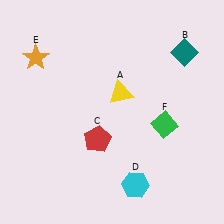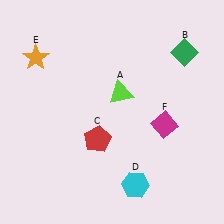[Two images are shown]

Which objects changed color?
A changed from yellow to lime. B changed from teal to green. F changed from green to magenta.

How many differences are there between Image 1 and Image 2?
There are 3 differences between the two images.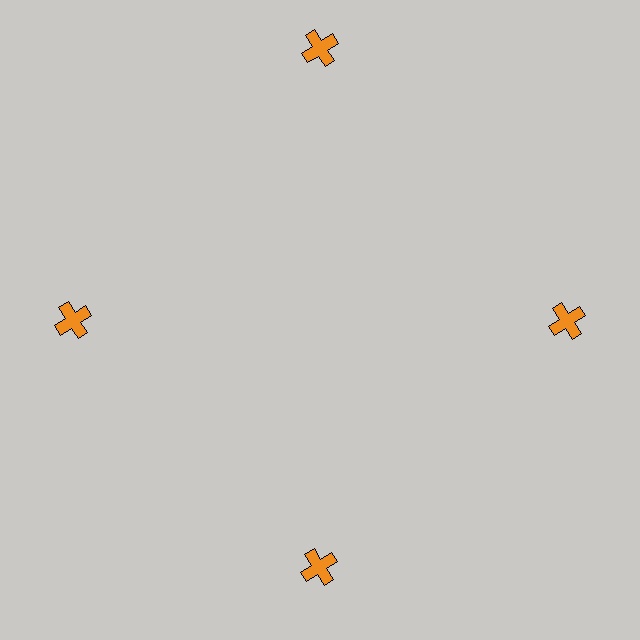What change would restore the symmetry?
The symmetry would be restored by moving it inward, back onto the ring so that all 4 crosses sit at equal angles and equal distance from the center.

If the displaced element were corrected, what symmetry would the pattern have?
It would have 4-fold rotational symmetry — the pattern would map onto itself every 90 degrees.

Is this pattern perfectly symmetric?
No. The 4 orange crosses are arranged in a ring, but one element near the 12 o'clock position is pushed outward from the center, breaking the 4-fold rotational symmetry.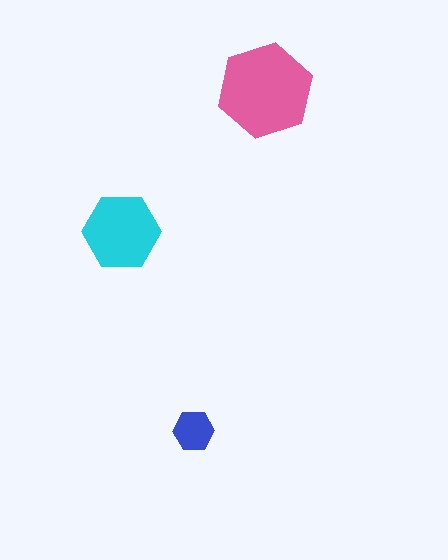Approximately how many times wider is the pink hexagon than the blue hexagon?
About 2.5 times wider.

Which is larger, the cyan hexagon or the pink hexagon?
The pink one.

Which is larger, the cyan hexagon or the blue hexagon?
The cyan one.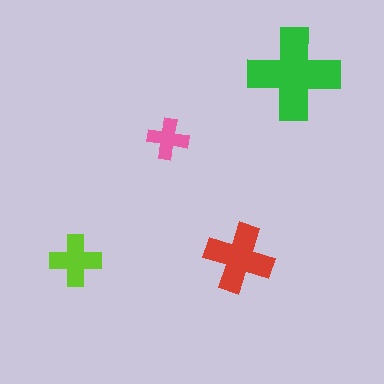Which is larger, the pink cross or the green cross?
The green one.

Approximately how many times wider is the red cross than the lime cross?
About 1.5 times wider.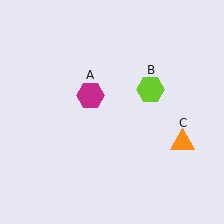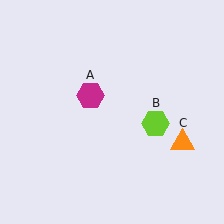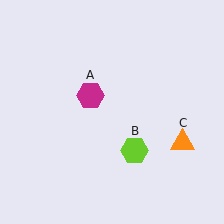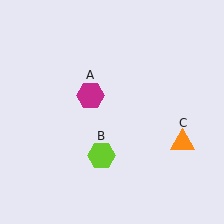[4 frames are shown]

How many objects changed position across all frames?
1 object changed position: lime hexagon (object B).